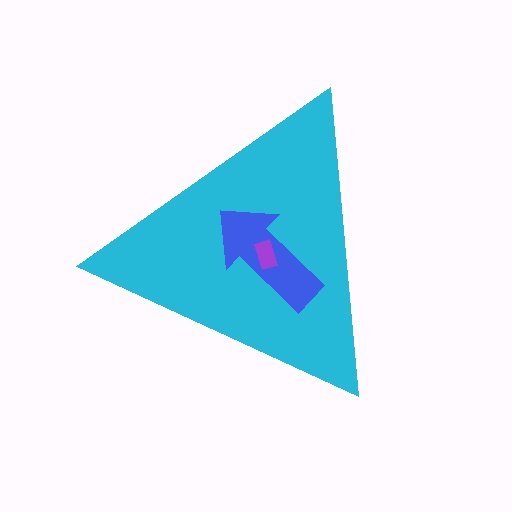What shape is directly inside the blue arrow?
The purple rectangle.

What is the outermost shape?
The cyan triangle.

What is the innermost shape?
The purple rectangle.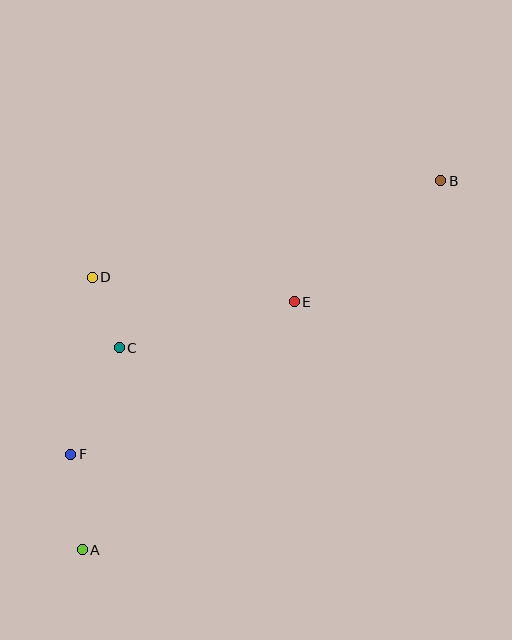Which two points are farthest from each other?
Points A and B are farthest from each other.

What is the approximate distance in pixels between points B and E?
The distance between B and E is approximately 190 pixels.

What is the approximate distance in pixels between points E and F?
The distance between E and F is approximately 271 pixels.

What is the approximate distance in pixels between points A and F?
The distance between A and F is approximately 96 pixels.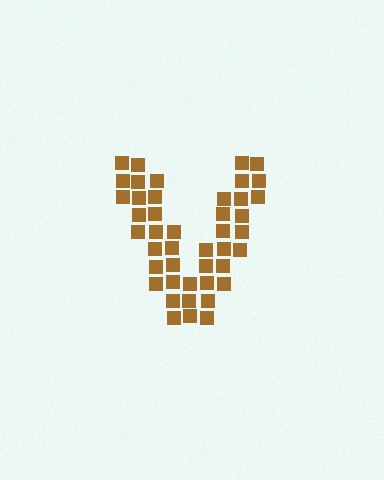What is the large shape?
The large shape is the letter V.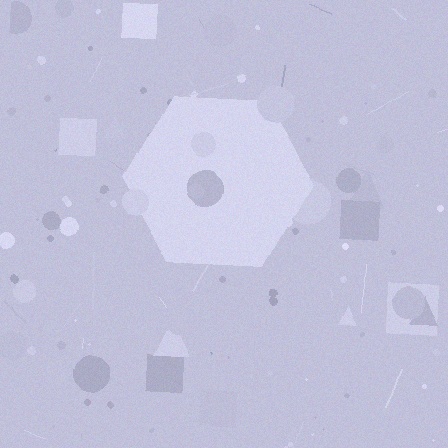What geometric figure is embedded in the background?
A hexagon is embedded in the background.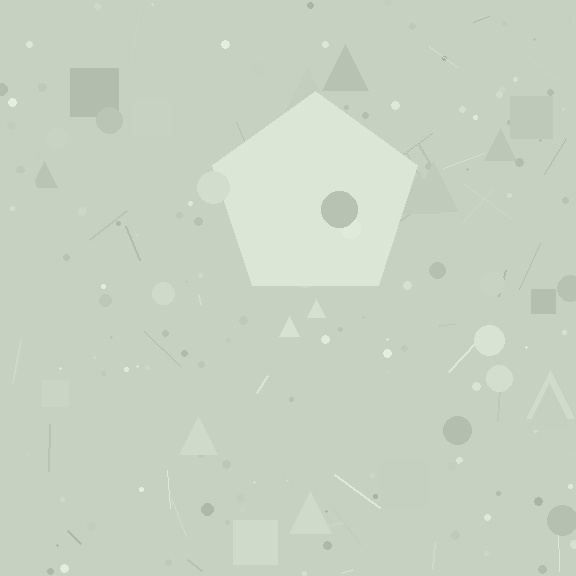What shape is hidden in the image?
A pentagon is hidden in the image.